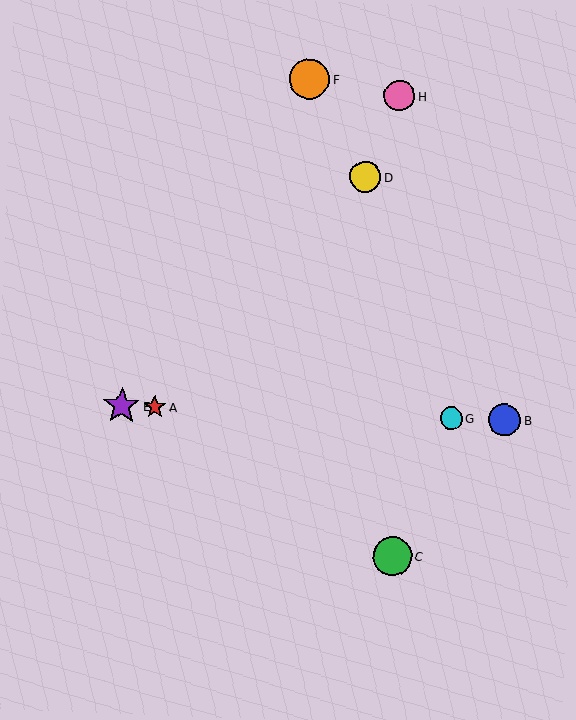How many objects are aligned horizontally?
4 objects (A, B, E, G) are aligned horizontally.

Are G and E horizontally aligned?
Yes, both are at y≈418.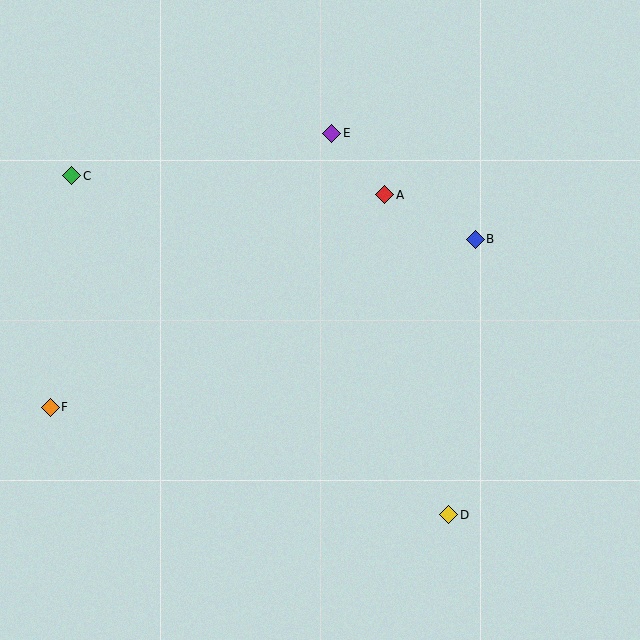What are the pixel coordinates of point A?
Point A is at (385, 195).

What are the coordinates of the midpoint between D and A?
The midpoint between D and A is at (417, 355).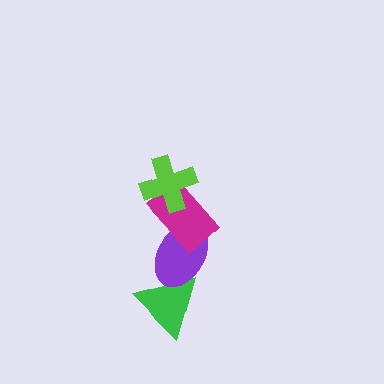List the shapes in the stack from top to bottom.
From top to bottom: the lime cross, the magenta rectangle, the purple ellipse, the green triangle.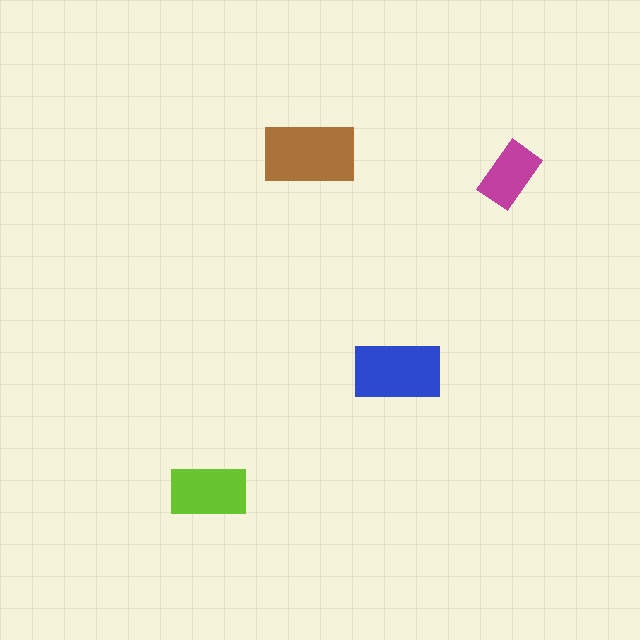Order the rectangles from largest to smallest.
the brown one, the blue one, the lime one, the magenta one.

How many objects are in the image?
There are 4 objects in the image.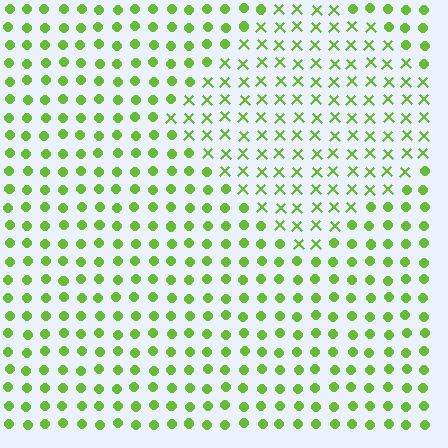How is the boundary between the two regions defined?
The boundary is defined by a change in element shape: X marks inside vs. circles outside. All elements share the same color and spacing.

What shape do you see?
I see a diamond.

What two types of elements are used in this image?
The image uses X marks inside the diamond region and circles outside it.